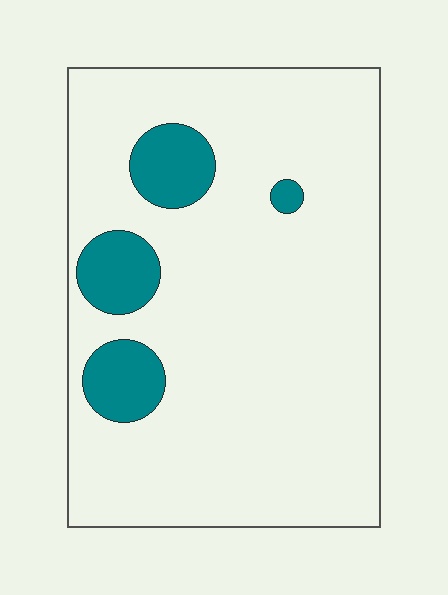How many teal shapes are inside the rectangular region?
4.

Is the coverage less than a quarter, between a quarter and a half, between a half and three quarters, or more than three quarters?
Less than a quarter.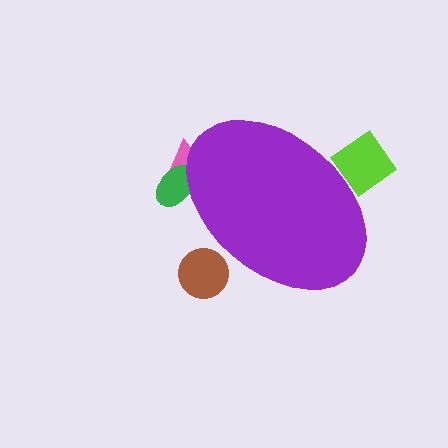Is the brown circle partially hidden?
Yes, the brown circle is partially hidden behind the purple ellipse.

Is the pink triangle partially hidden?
Yes, the pink triangle is partially hidden behind the purple ellipse.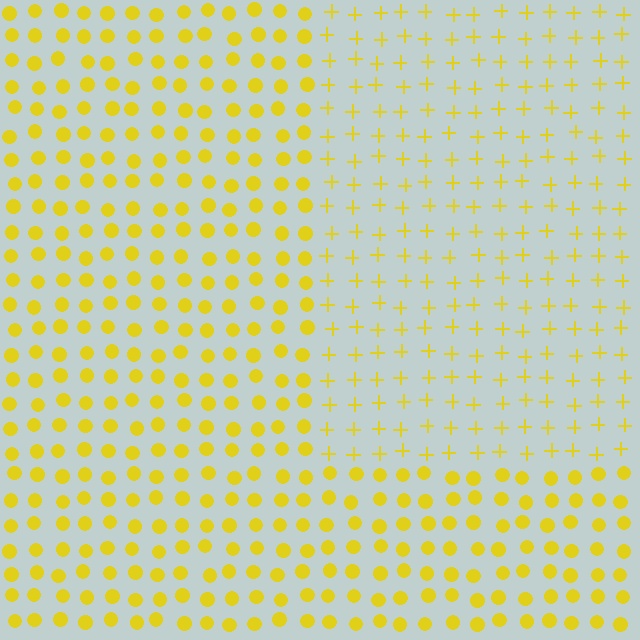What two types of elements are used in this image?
The image uses plus signs inside the rectangle region and circles outside it.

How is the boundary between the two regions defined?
The boundary is defined by a change in element shape: plus signs inside vs. circles outside. All elements share the same color and spacing.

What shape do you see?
I see a rectangle.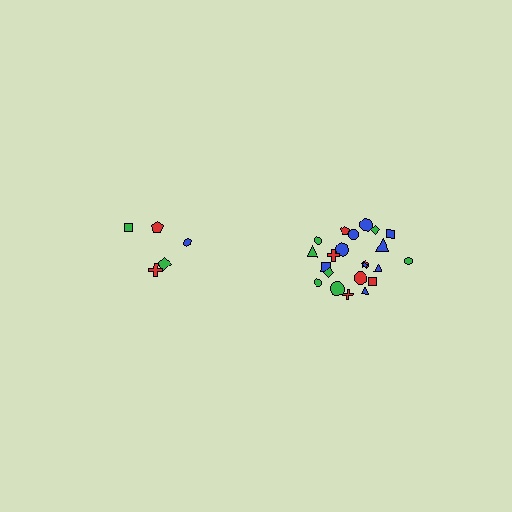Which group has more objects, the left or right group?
The right group.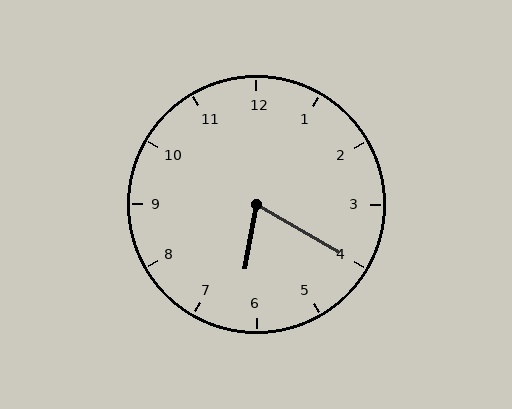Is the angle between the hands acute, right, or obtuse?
It is acute.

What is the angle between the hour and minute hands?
Approximately 70 degrees.